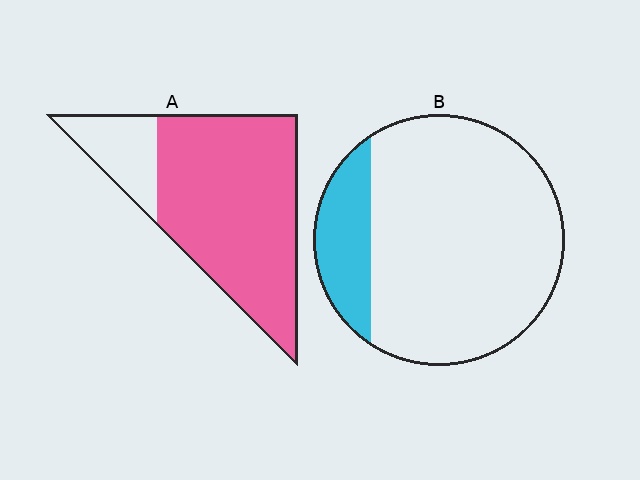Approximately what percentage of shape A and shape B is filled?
A is approximately 80% and B is approximately 15%.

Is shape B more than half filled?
No.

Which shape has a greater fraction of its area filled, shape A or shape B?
Shape A.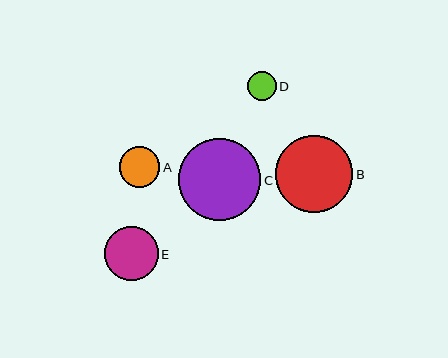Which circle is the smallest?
Circle D is the smallest with a size of approximately 29 pixels.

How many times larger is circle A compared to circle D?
Circle A is approximately 1.4 times the size of circle D.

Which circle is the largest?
Circle C is the largest with a size of approximately 82 pixels.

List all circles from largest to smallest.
From largest to smallest: C, B, E, A, D.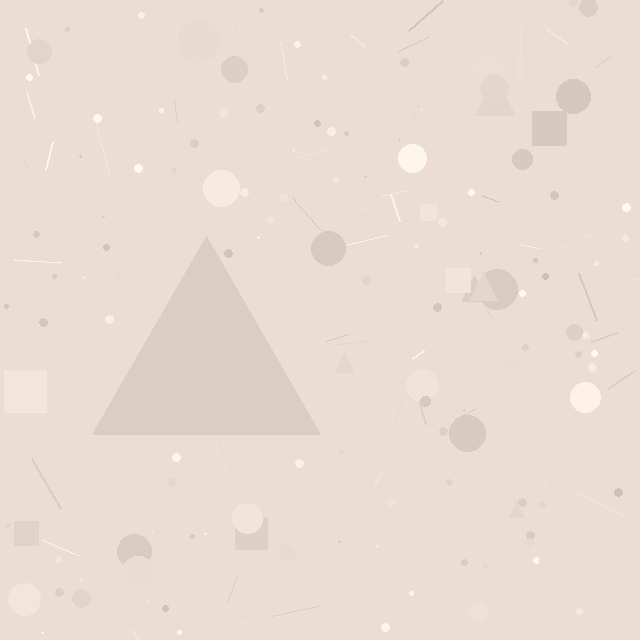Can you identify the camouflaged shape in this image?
The camouflaged shape is a triangle.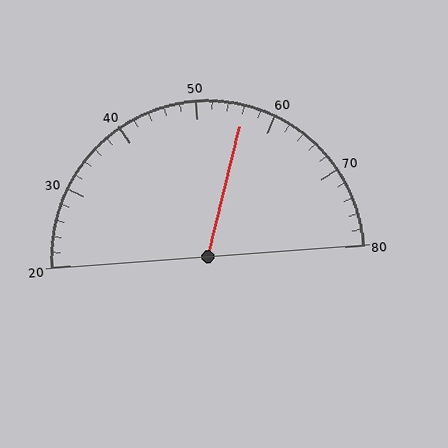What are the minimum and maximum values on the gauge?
The gauge ranges from 20 to 80.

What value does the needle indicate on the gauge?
The needle indicates approximately 56.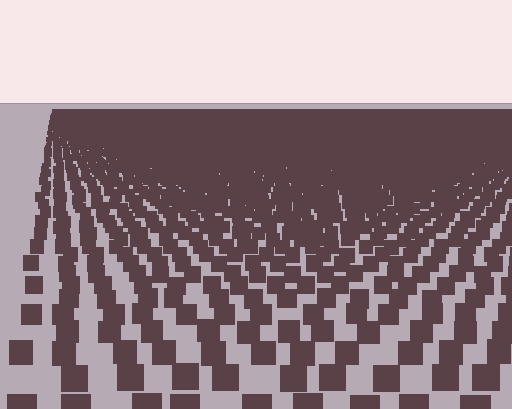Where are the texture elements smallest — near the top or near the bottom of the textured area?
Near the top.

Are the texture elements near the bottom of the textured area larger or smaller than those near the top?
Larger. Near the bottom, elements are closer to the viewer and appear at a bigger on-screen size.